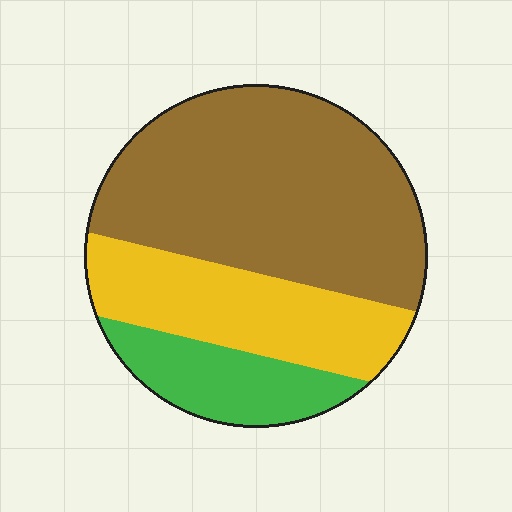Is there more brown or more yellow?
Brown.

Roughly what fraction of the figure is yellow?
Yellow takes up about one quarter (1/4) of the figure.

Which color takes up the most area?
Brown, at roughly 55%.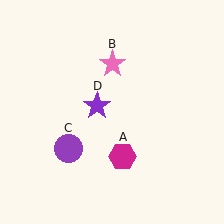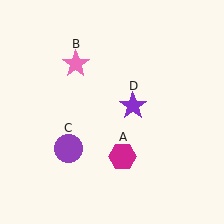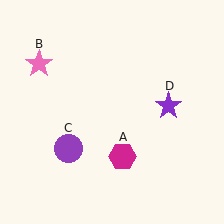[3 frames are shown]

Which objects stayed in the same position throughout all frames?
Magenta hexagon (object A) and purple circle (object C) remained stationary.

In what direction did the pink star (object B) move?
The pink star (object B) moved left.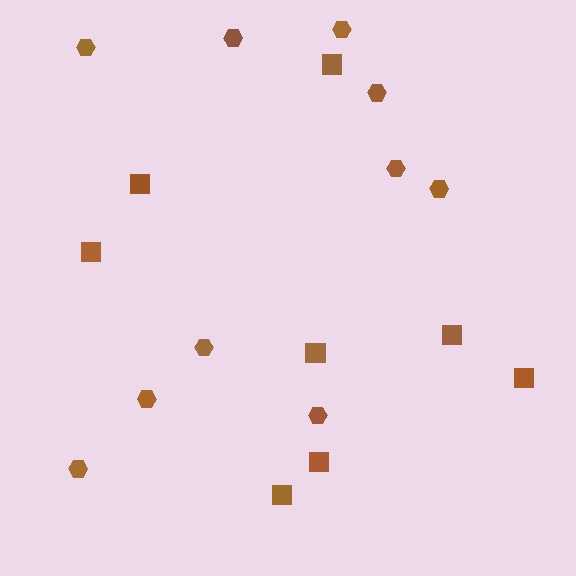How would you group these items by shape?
There are 2 groups: one group of squares (8) and one group of hexagons (10).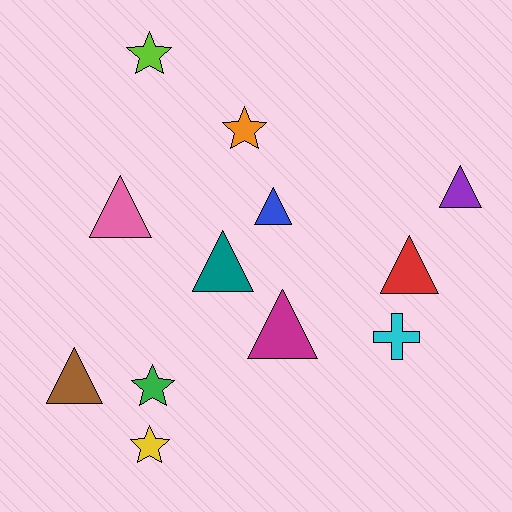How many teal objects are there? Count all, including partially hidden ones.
There is 1 teal object.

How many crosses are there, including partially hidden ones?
There is 1 cross.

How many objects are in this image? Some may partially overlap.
There are 12 objects.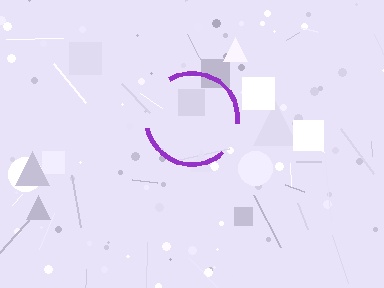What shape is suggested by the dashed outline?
The dashed outline suggests a circle.